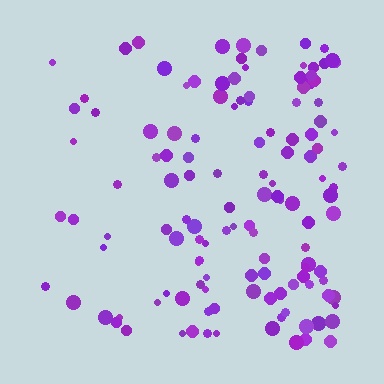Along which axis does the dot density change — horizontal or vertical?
Horizontal.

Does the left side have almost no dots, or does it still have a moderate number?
Still a moderate number, just noticeably fewer than the right.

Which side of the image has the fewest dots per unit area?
The left.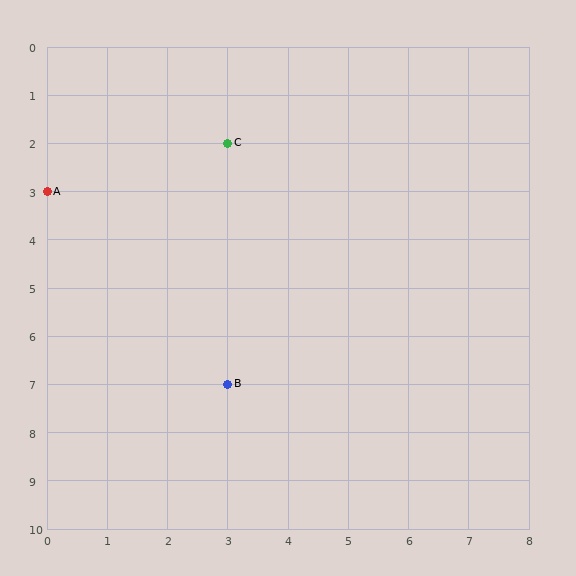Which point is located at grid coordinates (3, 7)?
Point B is at (3, 7).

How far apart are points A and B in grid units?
Points A and B are 3 columns and 4 rows apart (about 5.0 grid units diagonally).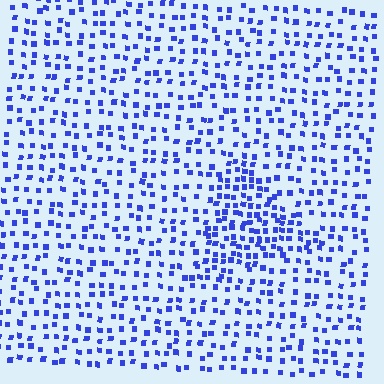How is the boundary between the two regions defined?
The boundary is defined by a change in element density (approximately 1.9x ratio). All elements are the same color, size, and shape.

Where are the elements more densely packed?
The elements are more densely packed inside the triangle boundary.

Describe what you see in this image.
The image contains small blue elements arranged at two different densities. A triangle-shaped region is visible where the elements are more densely packed than the surrounding area.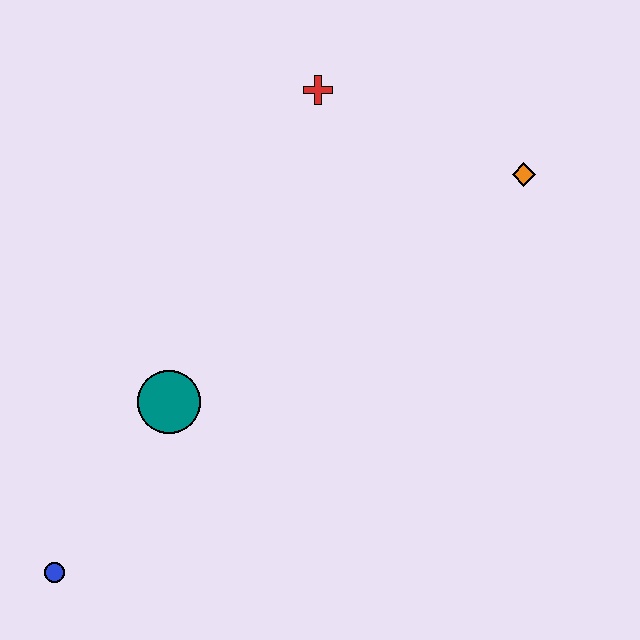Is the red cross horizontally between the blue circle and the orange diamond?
Yes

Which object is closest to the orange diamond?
The red cross is closest to the orange diamond.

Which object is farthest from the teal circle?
The orange diamond is farthest from the teal circle.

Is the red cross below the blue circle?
No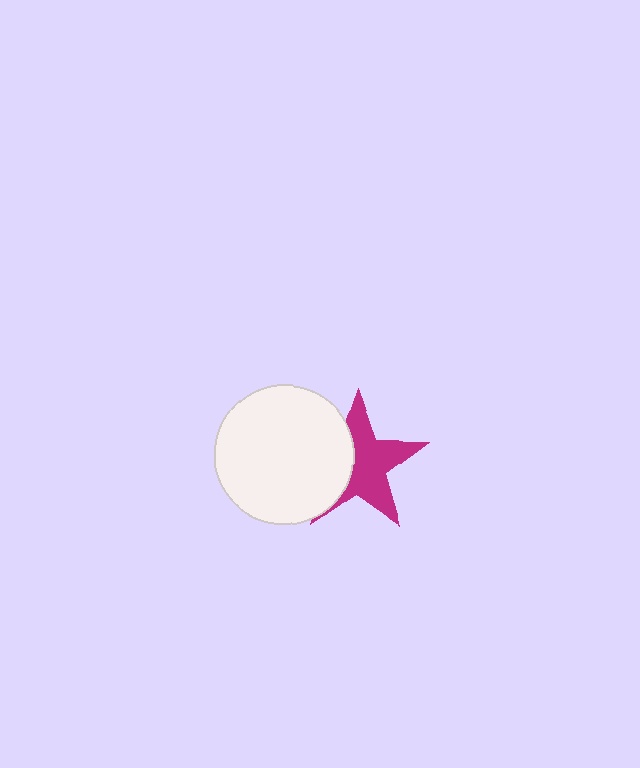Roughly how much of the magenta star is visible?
About half of it is visible (roughly 62%).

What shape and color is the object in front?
The object in front is a white circle.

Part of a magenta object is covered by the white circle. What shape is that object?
It is a star.